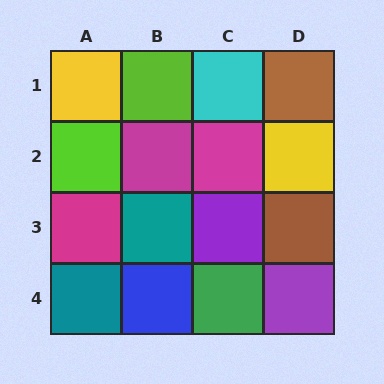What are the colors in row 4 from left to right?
Teal, blue, green, purple.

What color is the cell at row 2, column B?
Magenta.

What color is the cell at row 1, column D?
Brown.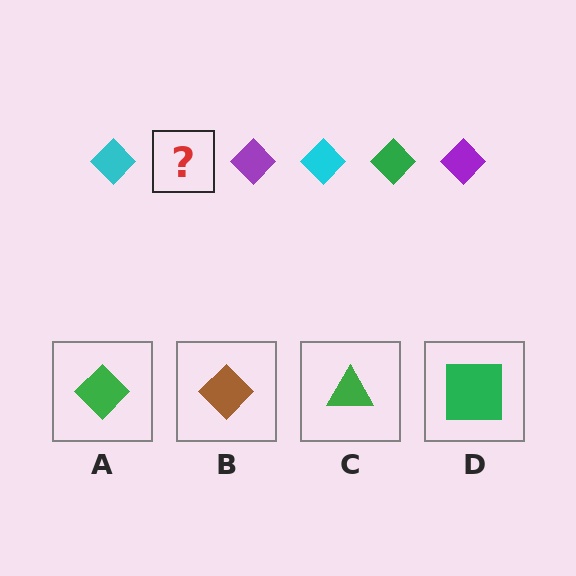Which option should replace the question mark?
Option A.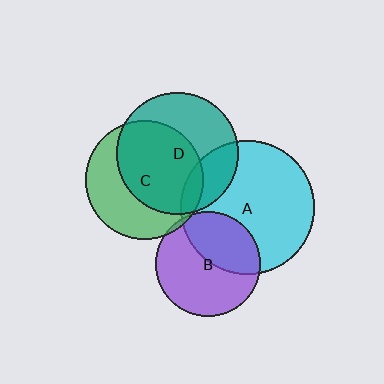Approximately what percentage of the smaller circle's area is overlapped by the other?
Approximately 20%.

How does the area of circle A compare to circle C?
Approximately 1.3 times.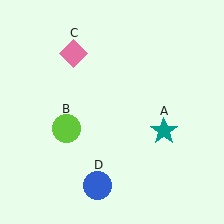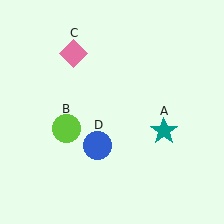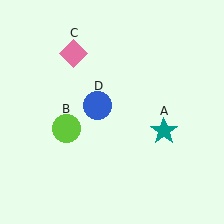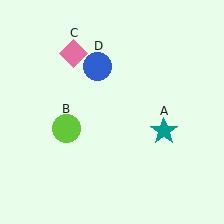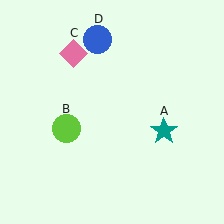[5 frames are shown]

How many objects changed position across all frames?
1 object changed position: blue circle (object D).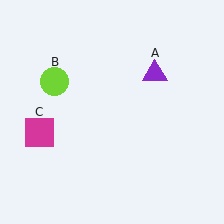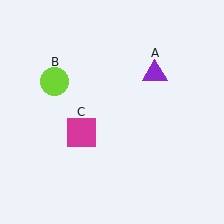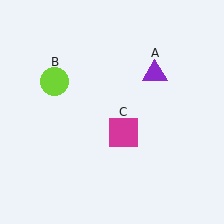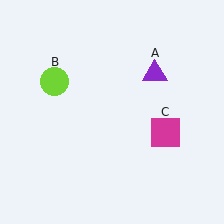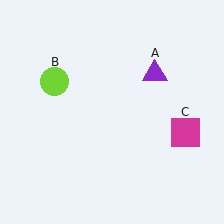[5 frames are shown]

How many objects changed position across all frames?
1 object changed position: magenta square (object C).